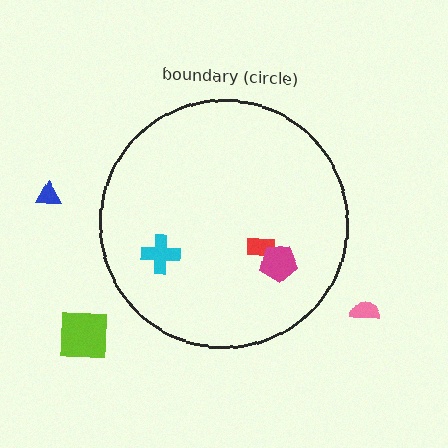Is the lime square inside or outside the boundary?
Outside.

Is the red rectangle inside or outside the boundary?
Inside.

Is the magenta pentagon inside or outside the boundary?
Inside.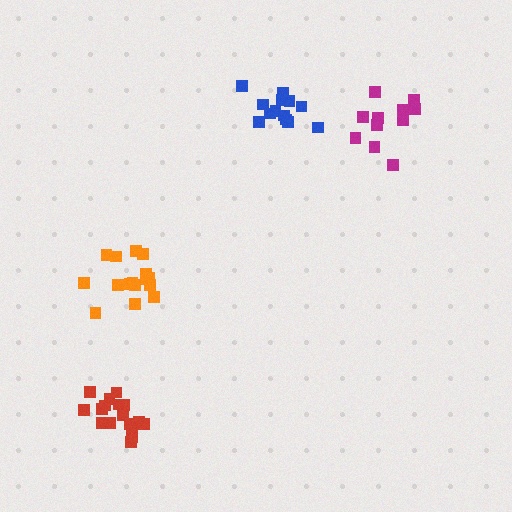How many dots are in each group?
Group 1: 11 dots, Group 2: 16 dots, Group 3: 13 dots, Group 4: 17 dots (57 total).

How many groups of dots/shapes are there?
There are 4 groups.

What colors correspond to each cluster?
The clusters are colored: magenta, orange, blue, red.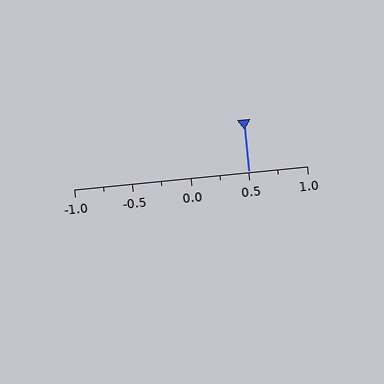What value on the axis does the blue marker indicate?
The marker indicates approximately 0.5.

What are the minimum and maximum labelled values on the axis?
The axis runs from -1.0 to 1.0.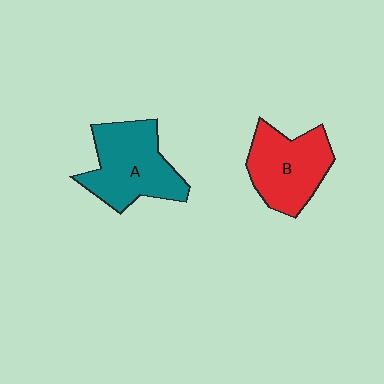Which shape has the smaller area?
Shape B (red).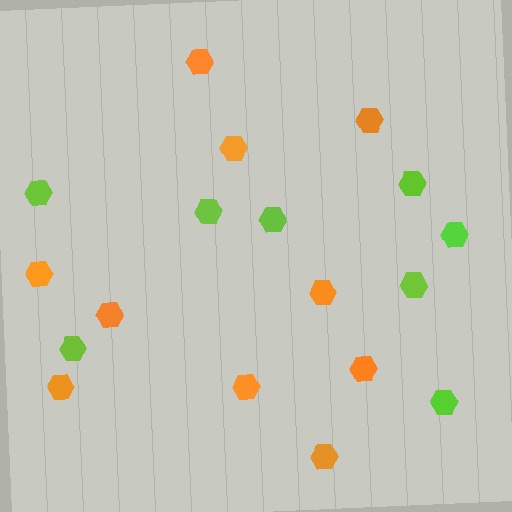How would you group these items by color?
There are 2 groups: one group of lime hexagons (8) and one group of orange hexagons (10).